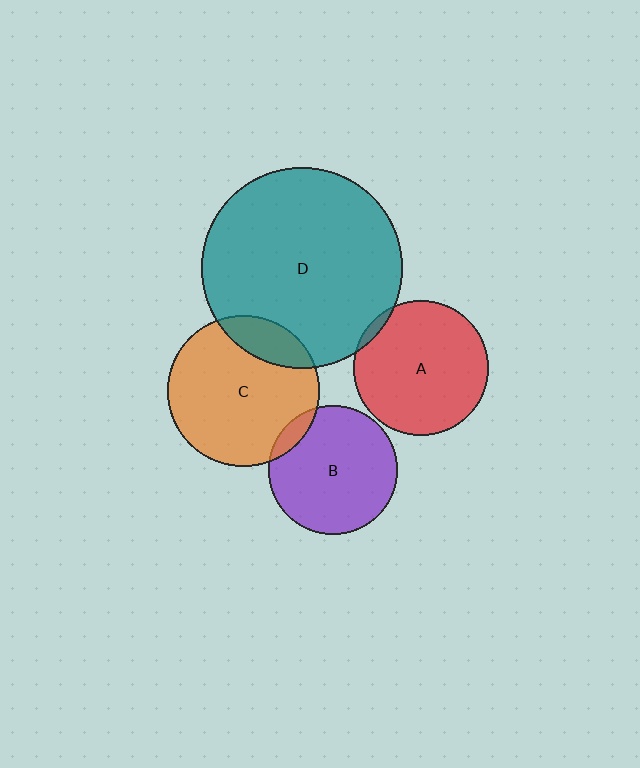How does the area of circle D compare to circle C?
Approximately 1.8 times.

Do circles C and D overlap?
Yes.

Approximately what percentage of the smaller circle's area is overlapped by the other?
Approximately 15%.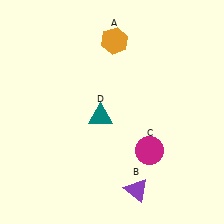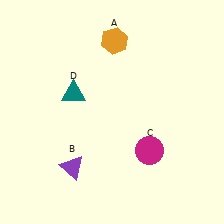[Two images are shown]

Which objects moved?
The objects that moved are: the purple triangle (B), the teal triangle (D).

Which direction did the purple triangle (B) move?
The purple triangle (B) moved left.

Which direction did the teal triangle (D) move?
The teal triangle (D) moved left.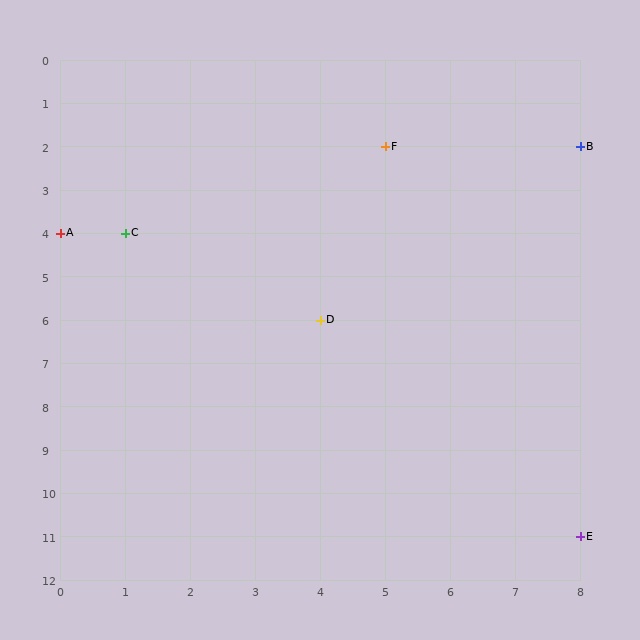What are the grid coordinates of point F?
Point F is at grid coordinates (5, 2).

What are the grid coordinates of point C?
Point C is at grid coordinates (1, 4).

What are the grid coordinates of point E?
Point E is at grid coordinates (8, 11).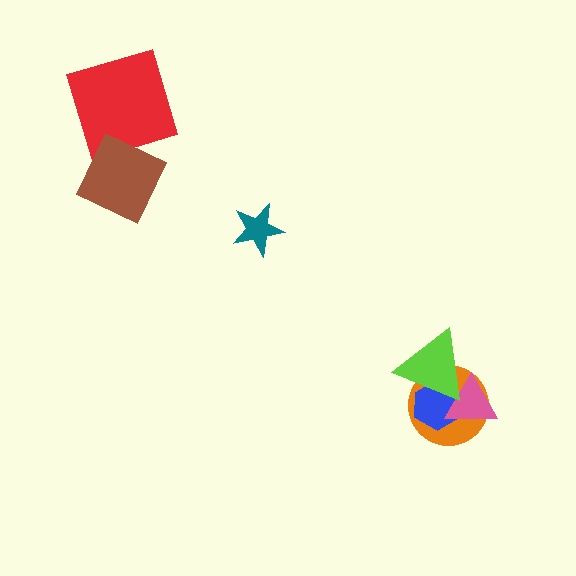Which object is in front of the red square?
The brown diamond is in front of the red square.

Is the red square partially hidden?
Yes, it is partially covered by another shape.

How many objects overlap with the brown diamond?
1 object overlaps with the brown diamond.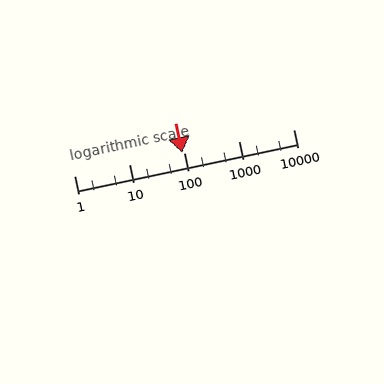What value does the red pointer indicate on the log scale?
The pointer indicates approximately 95.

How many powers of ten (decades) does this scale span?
The scale spans 4 decades, from 1 to 10000.